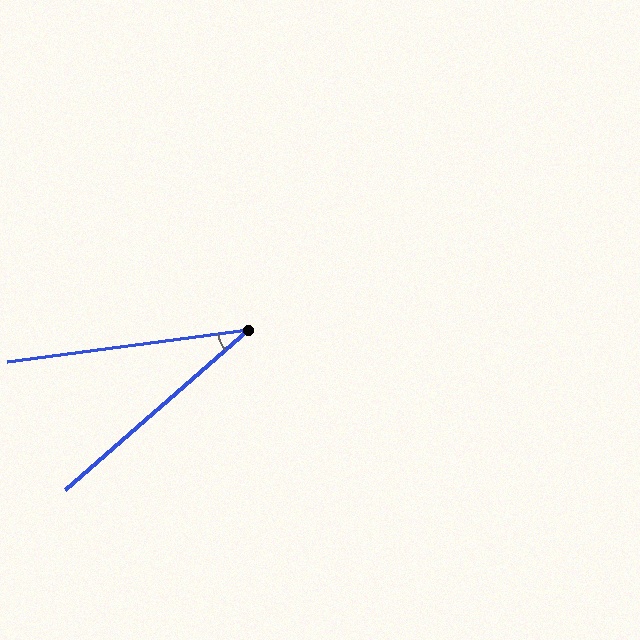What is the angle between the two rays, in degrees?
Approximately 34 degrees.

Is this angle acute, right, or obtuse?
It is acute.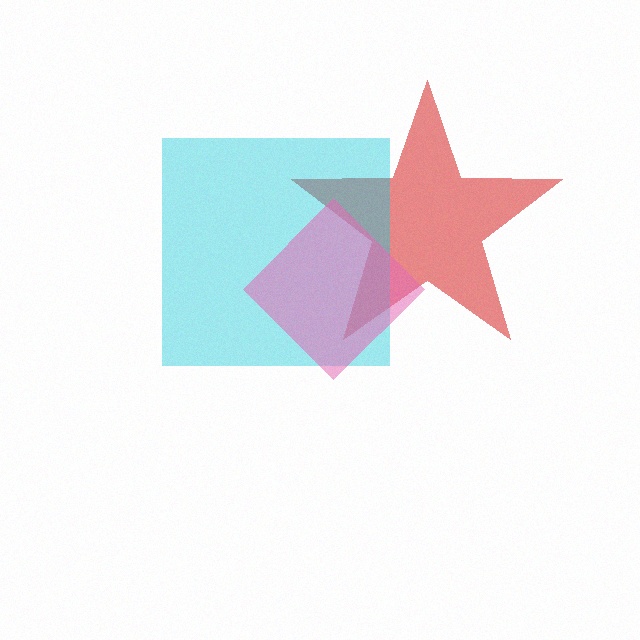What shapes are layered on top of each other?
The layered shapes are: a red star, a cyan square, a pink diamond.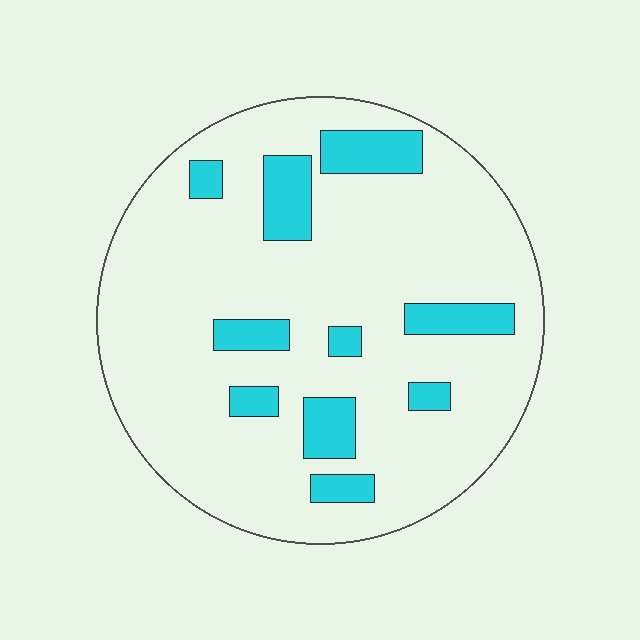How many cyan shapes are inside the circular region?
10.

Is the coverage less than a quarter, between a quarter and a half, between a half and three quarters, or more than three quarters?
Less than a quarter.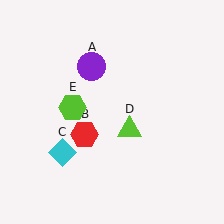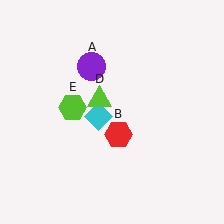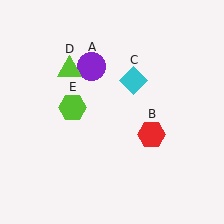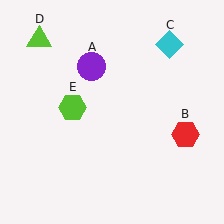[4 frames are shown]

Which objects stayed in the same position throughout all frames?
Purple circle (object A) and lime hexagon (object E) remained stationary.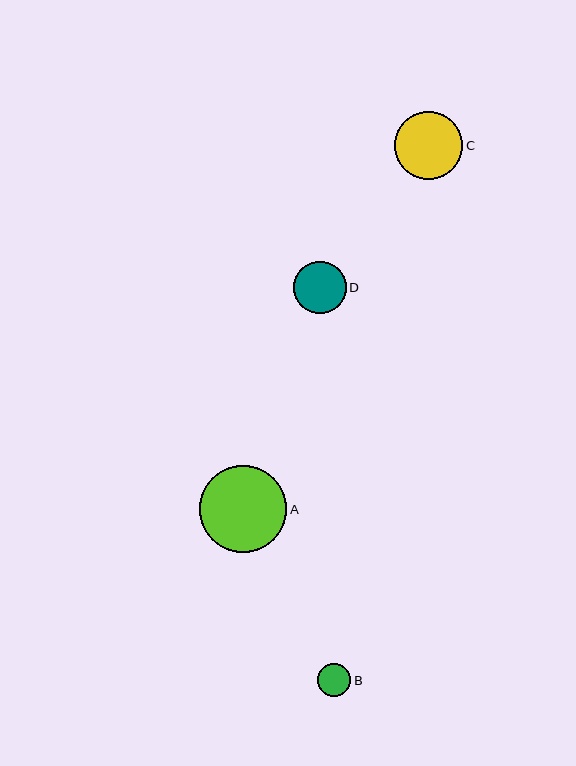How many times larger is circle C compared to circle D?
Circle C is approximately 1.3 times the size of circle D.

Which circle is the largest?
Circle A is the largest with a size of approximately 88 pixels.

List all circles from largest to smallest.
From largest to smallest: A, C, D, B.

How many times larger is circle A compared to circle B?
Circle A is approximately 2.7 times the size of circle B.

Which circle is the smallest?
Circle B is the smallest with a size of approximately 33 pixels.